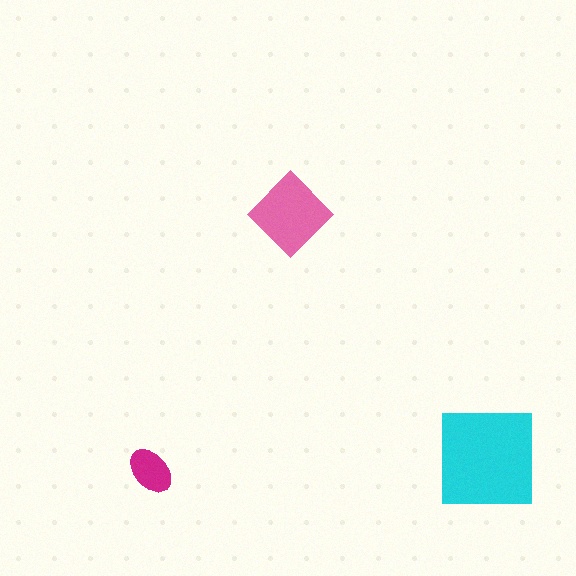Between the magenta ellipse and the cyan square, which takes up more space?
The cyan square.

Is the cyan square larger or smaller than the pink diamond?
Larger.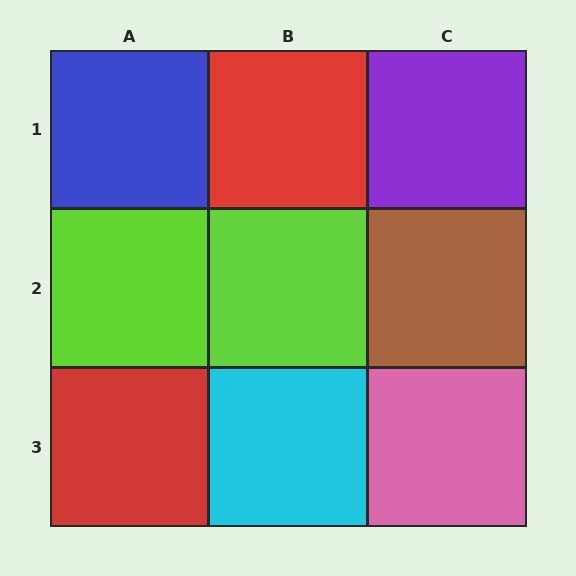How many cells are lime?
2 cells are lime.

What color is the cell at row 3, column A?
Red.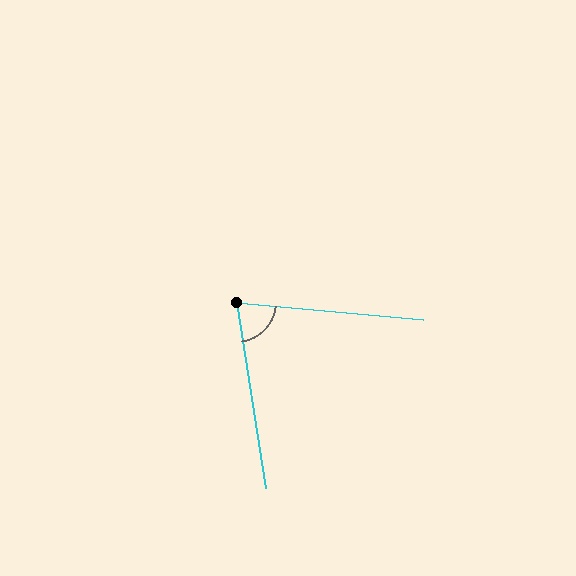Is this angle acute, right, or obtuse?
It is acute.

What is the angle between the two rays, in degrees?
Approximately 76 degrees.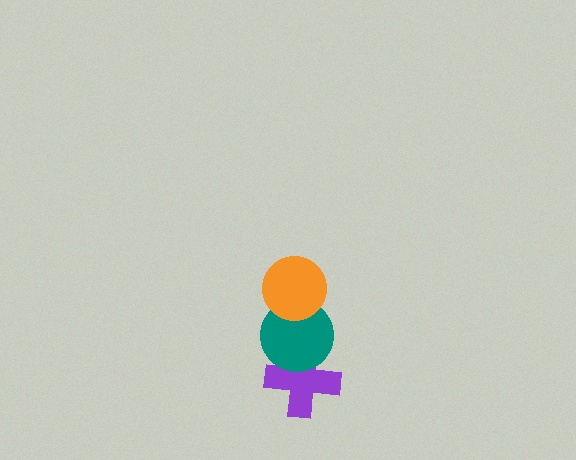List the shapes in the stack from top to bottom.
From top to bottom: the orange circle, the teal circle, the purple cross.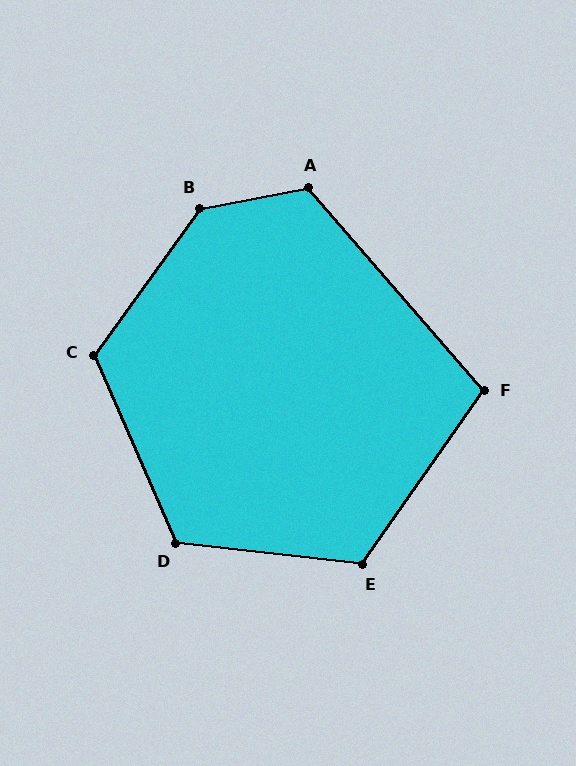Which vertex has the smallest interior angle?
F, at approximately 104 degrees.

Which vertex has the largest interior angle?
B, at approximately 136 degrees.